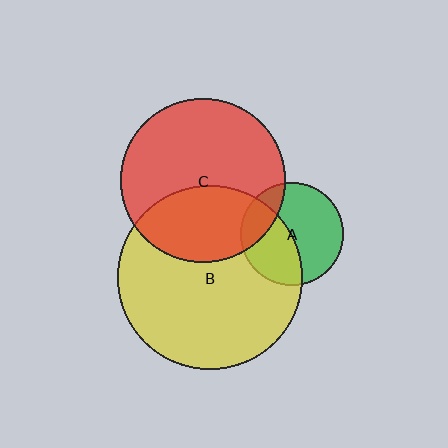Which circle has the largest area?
Circle B (yellow).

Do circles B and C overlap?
Yes.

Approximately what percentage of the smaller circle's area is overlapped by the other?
Approximately 35%.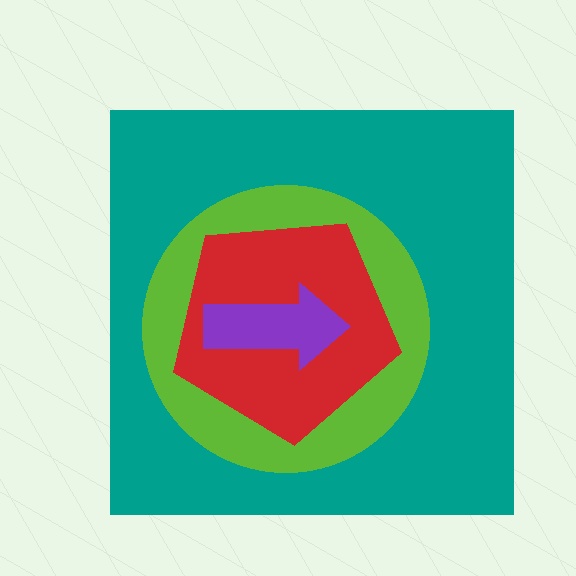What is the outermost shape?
The teal square.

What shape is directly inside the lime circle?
The red pentagon.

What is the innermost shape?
The purple arrow.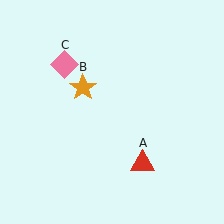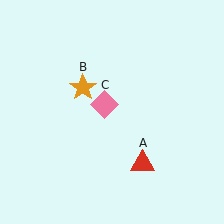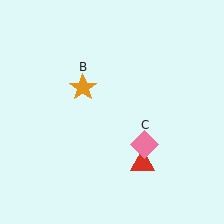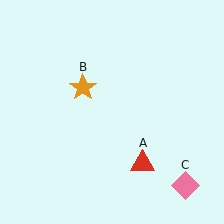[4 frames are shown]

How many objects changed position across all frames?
1 object changed position: pink diamond (object C).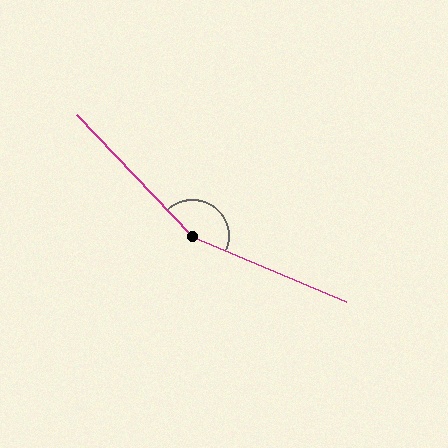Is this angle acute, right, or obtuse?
It is obtuse.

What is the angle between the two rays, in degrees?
Approximately 157 degrees.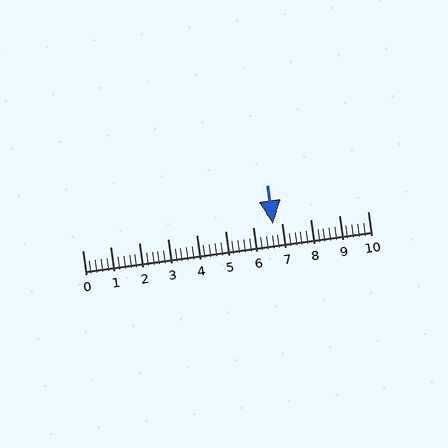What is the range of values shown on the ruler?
The ruler shows values from 0 to 10.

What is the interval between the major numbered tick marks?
The major tick marks are spaced 1 units apart.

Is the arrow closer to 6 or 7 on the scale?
The arrow is closer to 7.